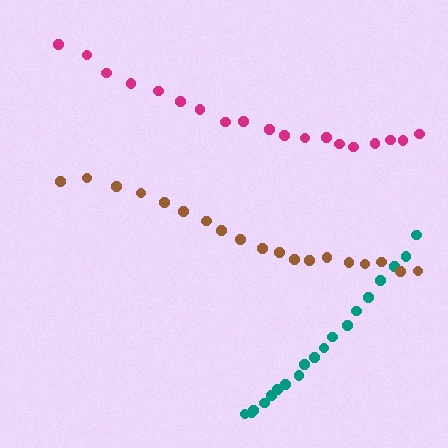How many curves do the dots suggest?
There are 3 distinct paths.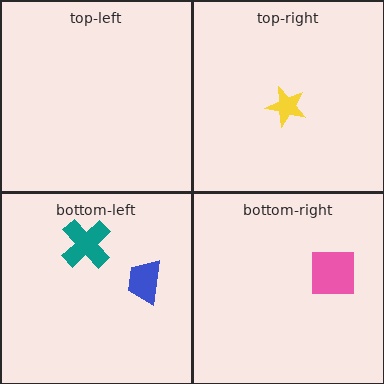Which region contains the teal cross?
The bottom-left region.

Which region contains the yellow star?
The top-right region.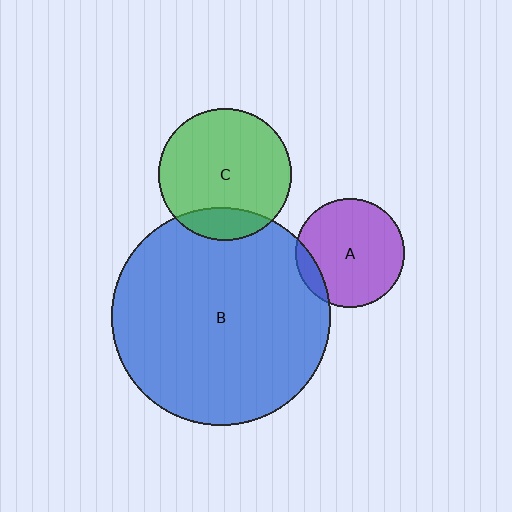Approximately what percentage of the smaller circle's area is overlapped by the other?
Approximately 10%.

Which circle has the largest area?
Circle B (blue).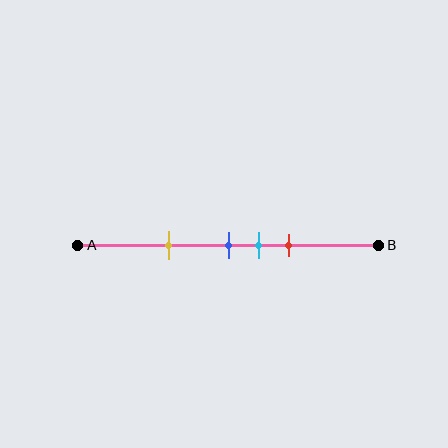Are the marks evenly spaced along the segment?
No, the marks are not evenly spaced.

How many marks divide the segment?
There are 4 marks dividing the segment.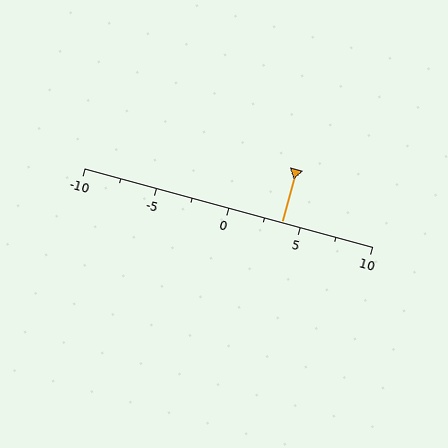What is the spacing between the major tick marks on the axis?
The major ticks are spaced 5 apart.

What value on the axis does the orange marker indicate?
The marker indicates approximately 3.8.